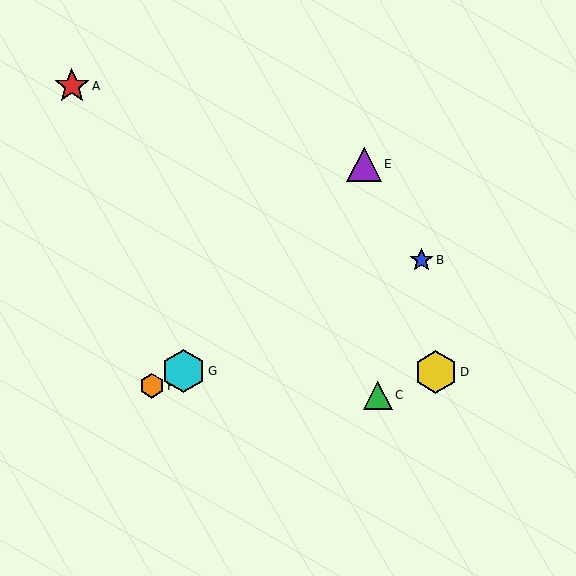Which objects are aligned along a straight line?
Objects B, F, G are aligned along a straight line.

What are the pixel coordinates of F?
Object F is at (152, 386).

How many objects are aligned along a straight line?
3 objects (B, F, G) are aligned along a straight line.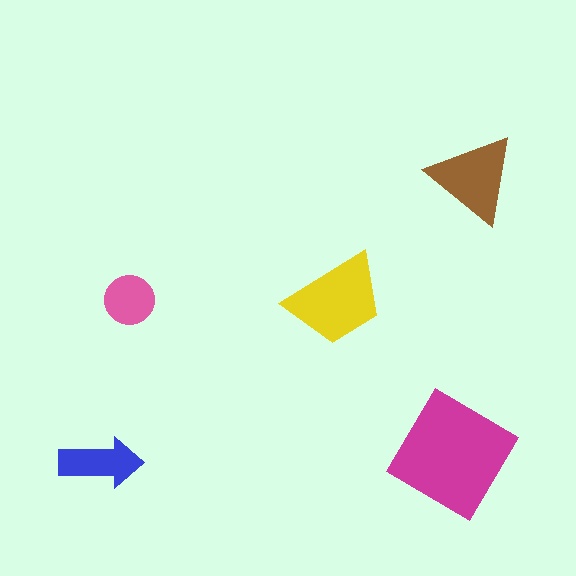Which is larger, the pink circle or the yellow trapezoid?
The yellow trapezoid.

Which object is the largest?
The magenta diamond.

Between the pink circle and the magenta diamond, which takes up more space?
The magenta diamond.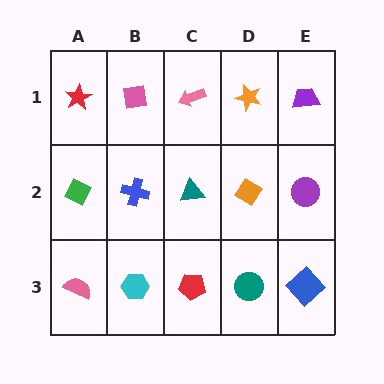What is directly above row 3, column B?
A blue cross.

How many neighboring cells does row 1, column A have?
2.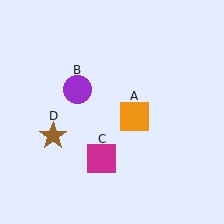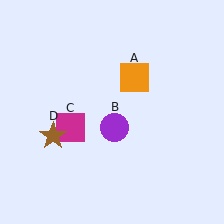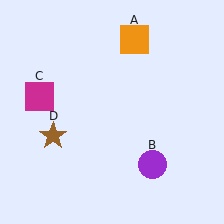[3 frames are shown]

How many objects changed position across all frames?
3 objects changed position: orange square (object A), purple circle (object B), magenta square (object C).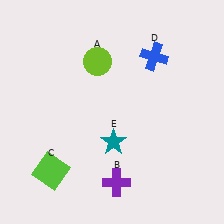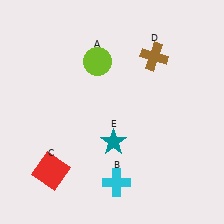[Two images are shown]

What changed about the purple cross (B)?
In Image 1, B is purple. In Image 2, it changed to cyan.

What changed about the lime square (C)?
In Image 1, C is lime. In Image 2, it changed to red.